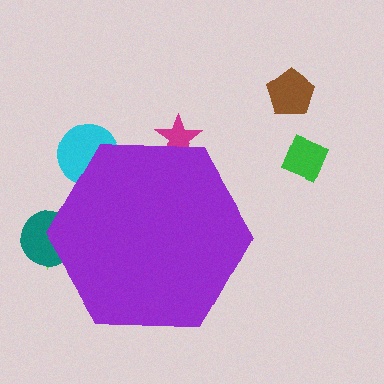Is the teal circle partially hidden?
Yes, the teal circle is partially hidden behind the purple hexagon.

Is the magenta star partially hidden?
Yes, the magenta star is partially hidden behind the purple hexagon.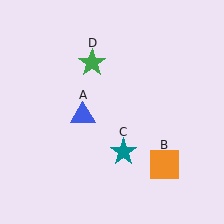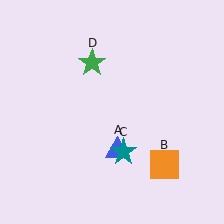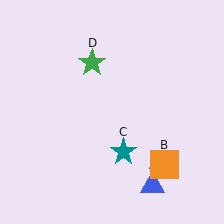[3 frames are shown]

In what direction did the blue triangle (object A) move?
The blue triangle (object A) moved down and to the right.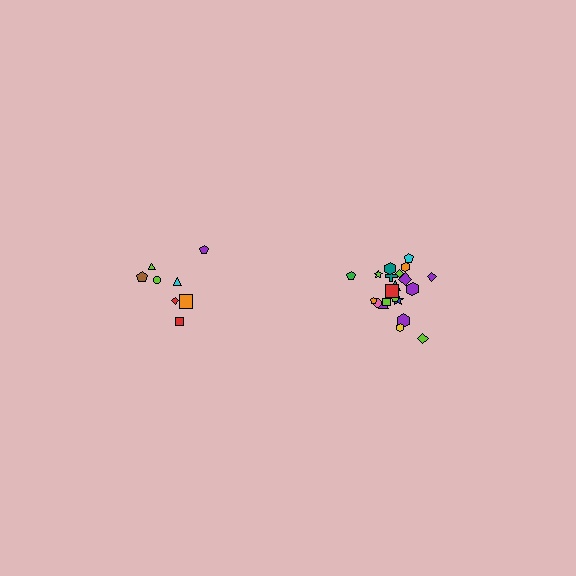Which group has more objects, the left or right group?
The right group.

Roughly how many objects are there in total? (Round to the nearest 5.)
Roughly 30 objects in total.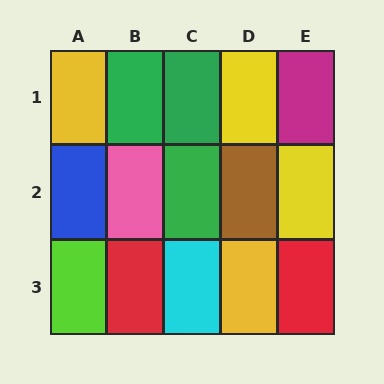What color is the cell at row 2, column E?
Yellow.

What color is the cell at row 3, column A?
Lime.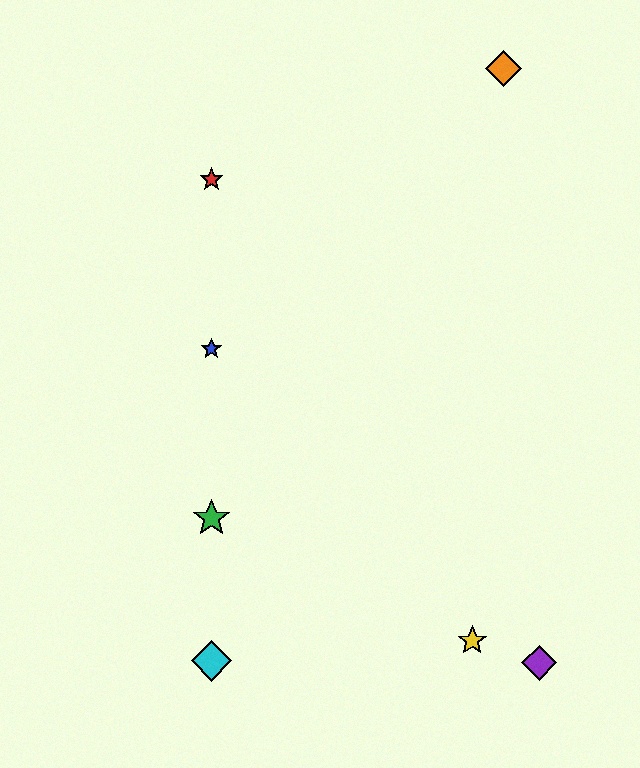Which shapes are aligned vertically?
The red star, the blue star, the green star, the cyan diamond are aligned vertically.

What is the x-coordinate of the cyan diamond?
The cyan diamond is at x≈211.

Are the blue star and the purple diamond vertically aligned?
No, the blue star is at x≈211 and the purple diamond is at x≈539.